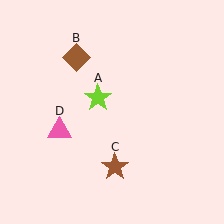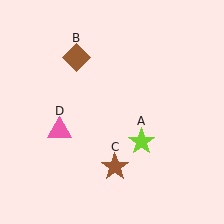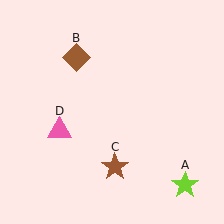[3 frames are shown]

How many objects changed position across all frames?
1 object changed position: lime star (object A).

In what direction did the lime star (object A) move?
The lime star (object A) moved down and to the right.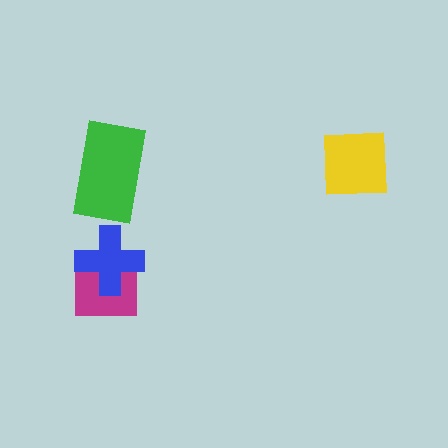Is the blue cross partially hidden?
No, no other shape covers it.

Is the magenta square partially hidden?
Yes, it is partially covered by another shape.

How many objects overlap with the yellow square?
0 objects overlap with the yellow square.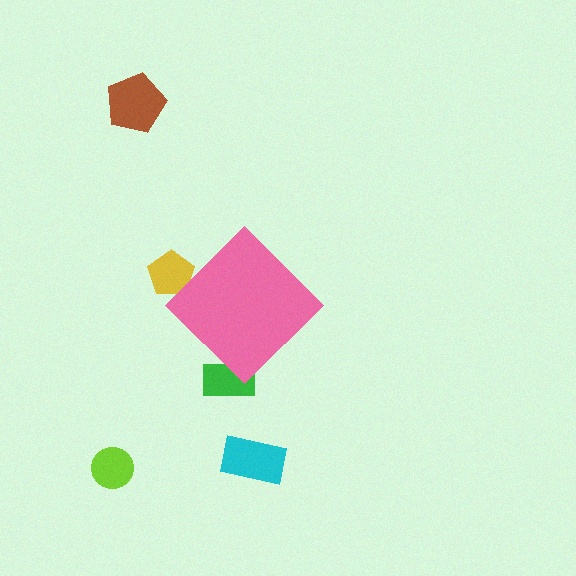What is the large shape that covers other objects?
A pink diamond.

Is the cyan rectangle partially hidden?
No, the cyan rectangle is fully visible.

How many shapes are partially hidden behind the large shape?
2 shapes are partially hidden.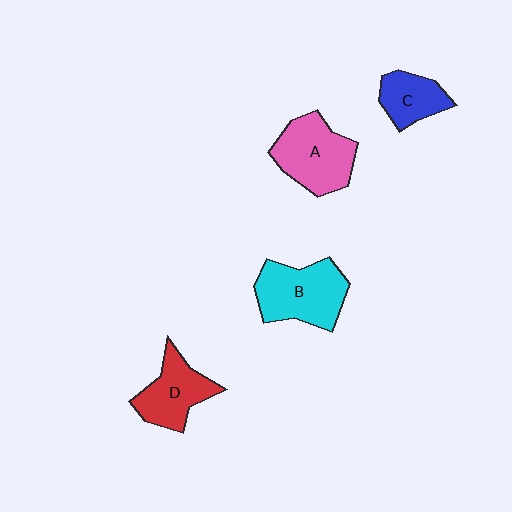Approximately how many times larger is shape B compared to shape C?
Approximately 1.7 times.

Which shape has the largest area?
Shape B (cyan).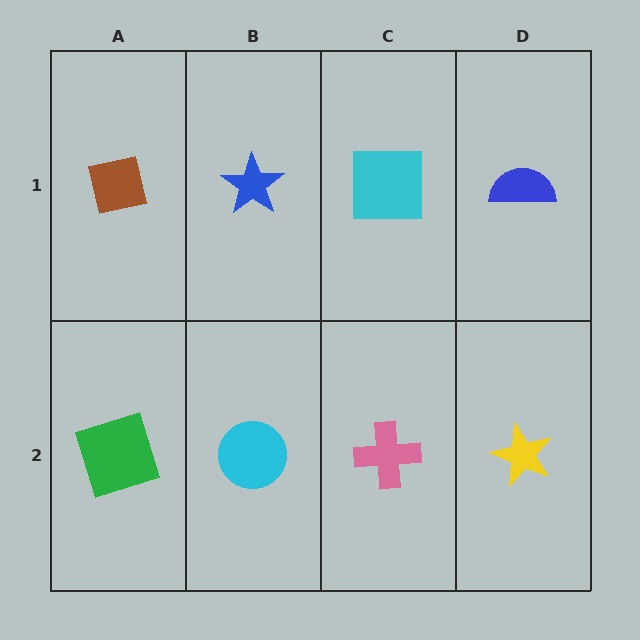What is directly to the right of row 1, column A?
A blue star.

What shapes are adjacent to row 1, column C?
A pink cross (row 2, column C), a blue star (row 1, column B), a blue semicircle (row 1, column D).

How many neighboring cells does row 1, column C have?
3.